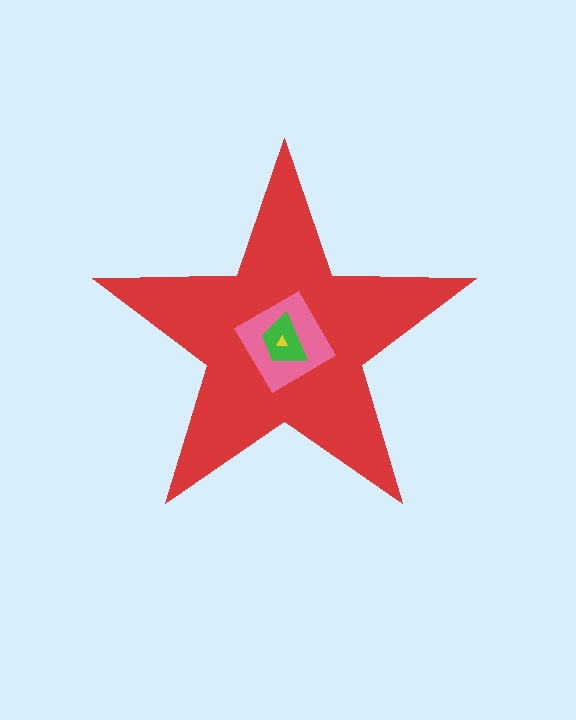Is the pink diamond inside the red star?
Yes.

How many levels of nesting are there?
4.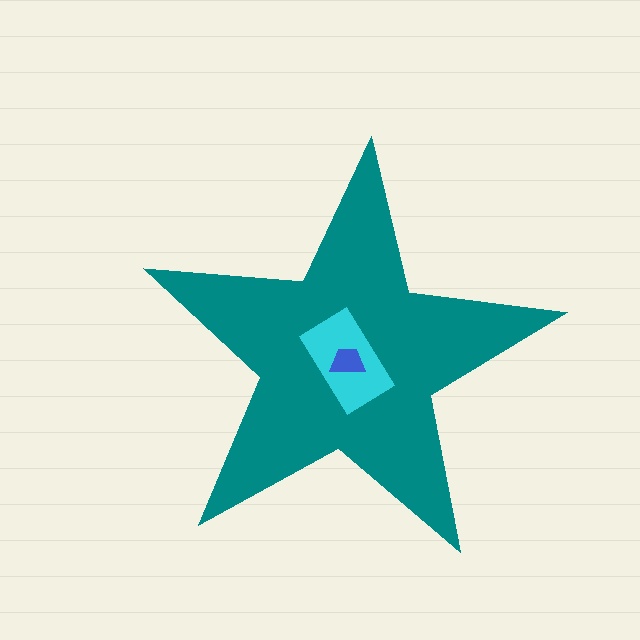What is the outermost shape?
The teal star.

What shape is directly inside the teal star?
The cyan rectangle.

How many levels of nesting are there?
3.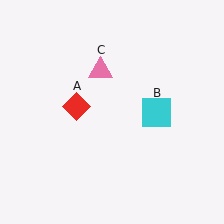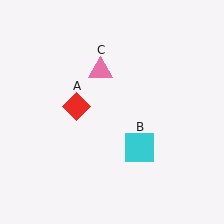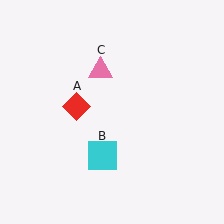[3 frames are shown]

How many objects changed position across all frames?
1 object changed position: cyan square (object B).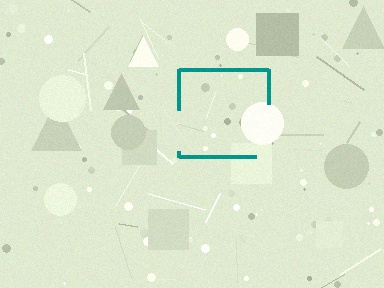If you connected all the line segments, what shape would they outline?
They would outline a square.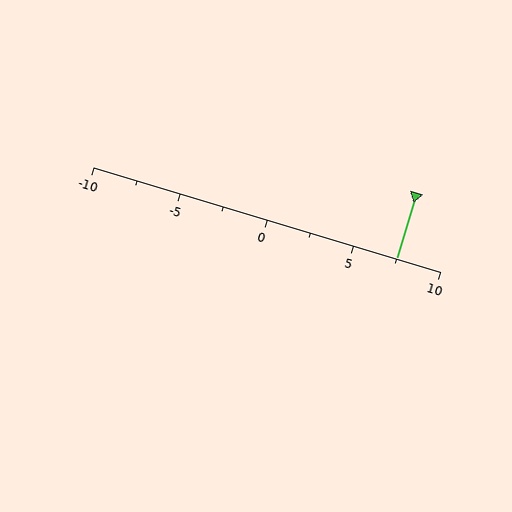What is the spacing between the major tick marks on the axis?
The major ticks are spaced 5 apart.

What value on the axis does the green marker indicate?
The marker indicates approximately 7.5.